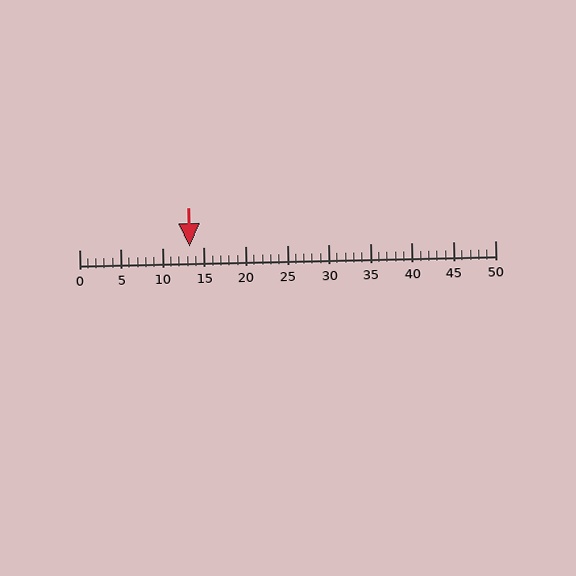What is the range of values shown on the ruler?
The ruler shows values from 0 to 50.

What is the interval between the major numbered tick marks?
The major tick marks are spaced 5 units apart.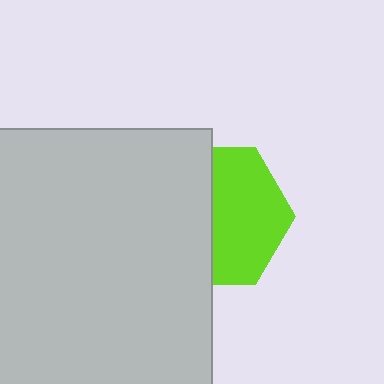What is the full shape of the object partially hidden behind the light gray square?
The partially hidden object is a lime hexagon.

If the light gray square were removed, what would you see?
You would see the complete lime hexagon.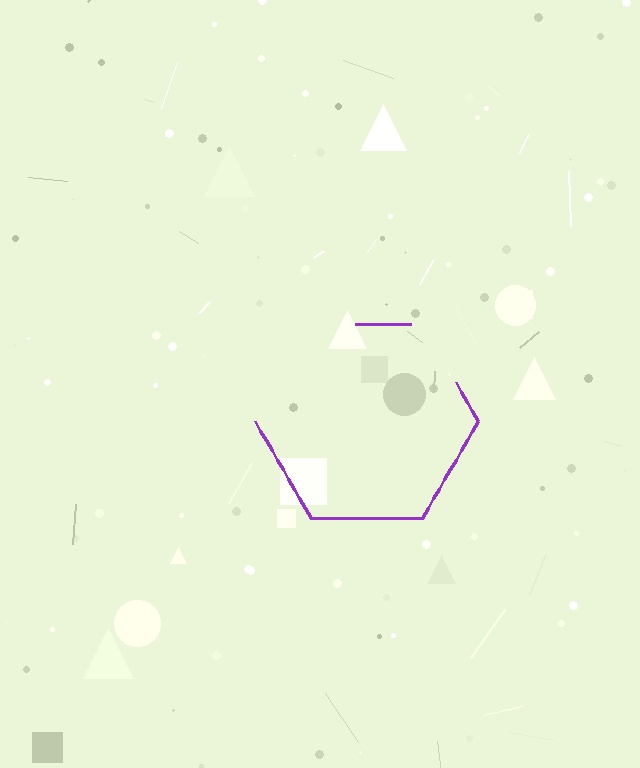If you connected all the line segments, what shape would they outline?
They would outline a hexagon.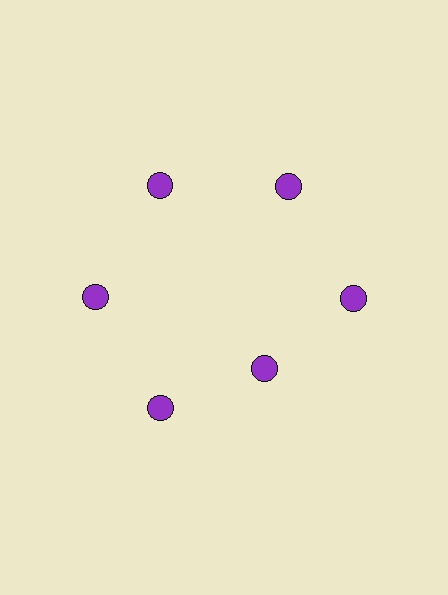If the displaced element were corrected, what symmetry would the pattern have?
It would have 6-fold rotational symmetry — the pattern would map onto itself every 60 degrees.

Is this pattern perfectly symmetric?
No. The 6 purple circles are arranged in a ring, but one element near the 5 o'clock position is pulled inward toward the center, breaking the 6-fold rotational symmetry.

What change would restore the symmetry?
The symmetry would be restored by moving it outward, back onto the ring so that all 6 circles sit at equal angles and equal distance from the center.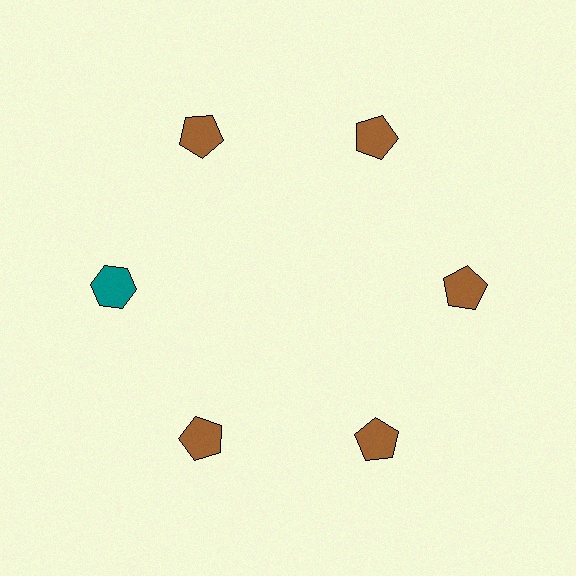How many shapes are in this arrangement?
There are 6 shapes arranged in a ring pattern.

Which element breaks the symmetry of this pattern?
The teal hexagon at roughly the 9 o'clock position breaks the symmetry. All other shapes are brown pentagons.